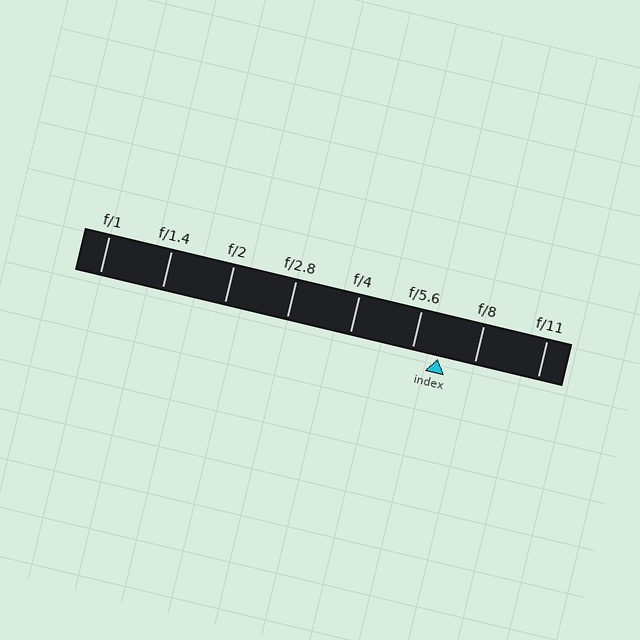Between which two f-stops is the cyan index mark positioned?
The index mark is between f/5.6 and f/8.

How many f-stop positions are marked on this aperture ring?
There are 8 f-stop positions marked.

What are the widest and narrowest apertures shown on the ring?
The widest aperture shown is f/1 and the narrowest is f/11.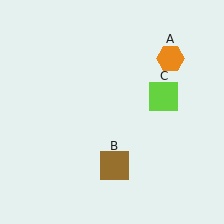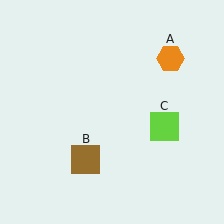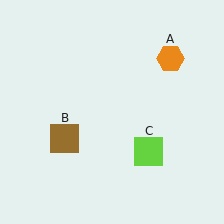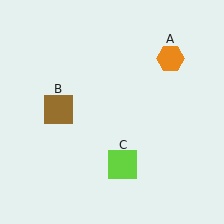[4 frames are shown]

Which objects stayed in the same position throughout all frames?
Orange hexagon (object A) remained stationary.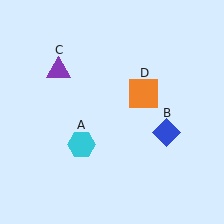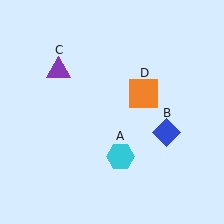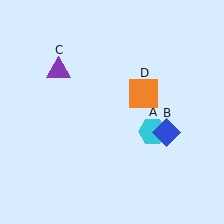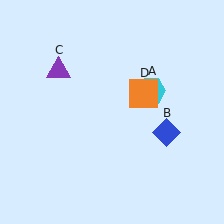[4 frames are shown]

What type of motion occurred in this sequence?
The cyan hexagon (object A) rotated counterclockwise around the center of the scene.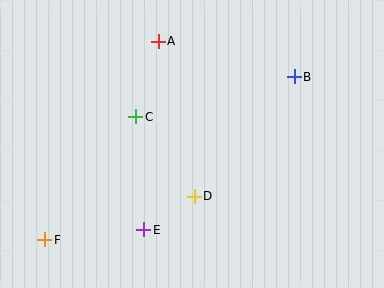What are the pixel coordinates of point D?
Point D is at (194, 196).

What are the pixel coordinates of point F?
Point F is at (45, 240).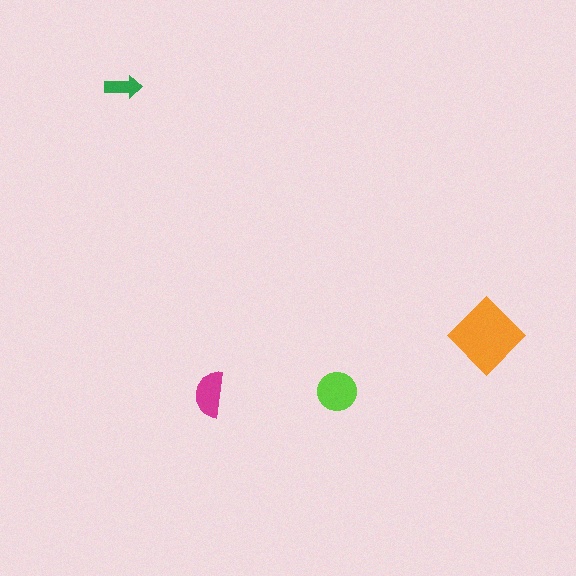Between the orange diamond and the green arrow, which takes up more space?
The orange diamond.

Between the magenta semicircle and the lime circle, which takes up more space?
The lime circle.